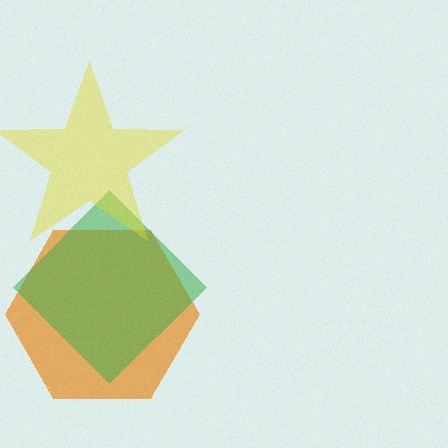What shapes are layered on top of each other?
The layered shapes are: an orange hexagon, a green diamond, a yellow star.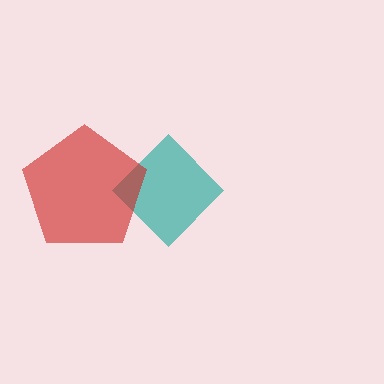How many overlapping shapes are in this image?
There are 2 overlapping shapes in the image.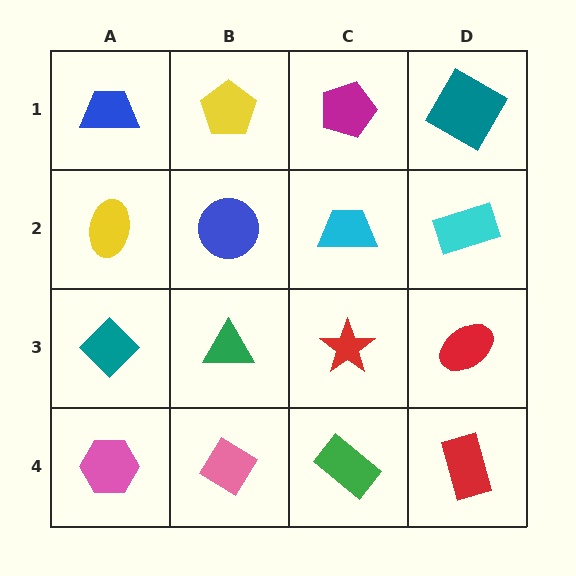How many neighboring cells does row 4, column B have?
3.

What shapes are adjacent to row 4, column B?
A green triangle (row 3, column B), a pink hexagon (row 4, column A), a green rectangle (row 4, column C).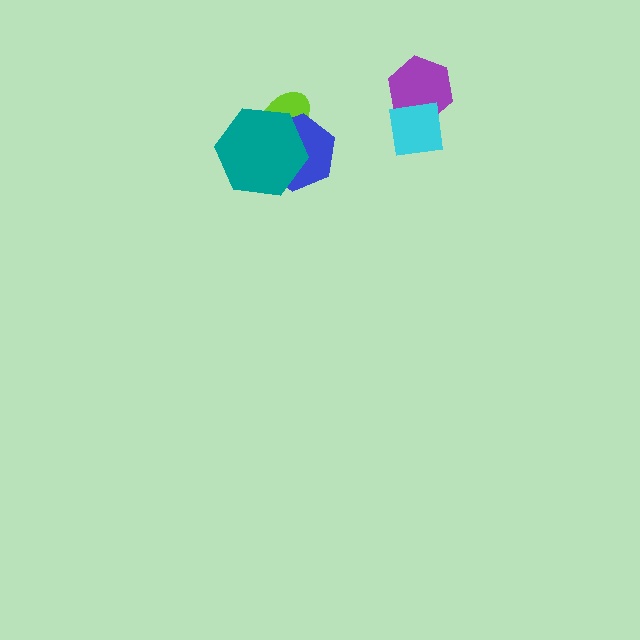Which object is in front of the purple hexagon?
The cyan square is in front of the purple hexagon.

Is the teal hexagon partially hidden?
No, no other shape covers it.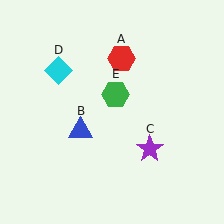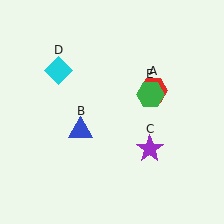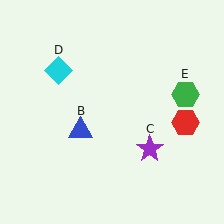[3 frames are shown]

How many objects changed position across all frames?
2 objects changed position: red hexagon (object A), green hexagon (object E).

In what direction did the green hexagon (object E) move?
The green hexagon (object E) moved right.